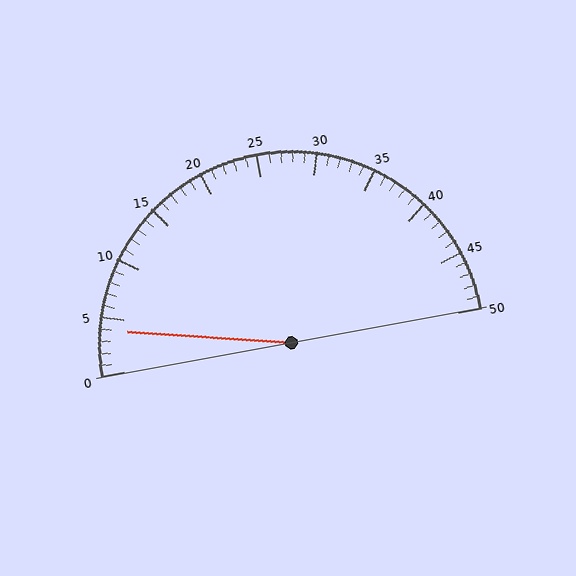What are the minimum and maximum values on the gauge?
The gauge ranges from 0 to 50.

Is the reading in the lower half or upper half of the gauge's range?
The reading is in the lower half of the range (0 to 50).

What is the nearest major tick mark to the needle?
The nearest major tick mark is 5.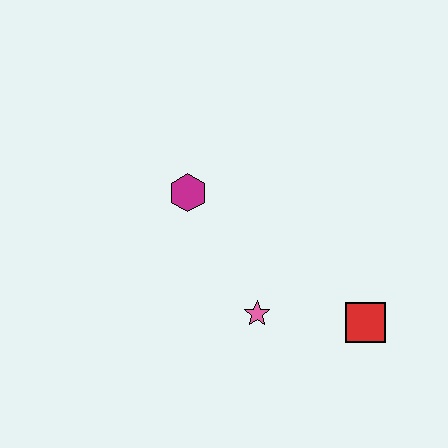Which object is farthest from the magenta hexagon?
The red square is farthest from the magenta hexagon.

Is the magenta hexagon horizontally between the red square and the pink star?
No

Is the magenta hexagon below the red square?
No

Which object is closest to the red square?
The pink star is closest to the red square.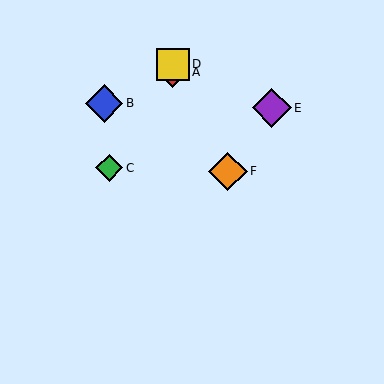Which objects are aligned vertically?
Objects A, D are aligned vertically.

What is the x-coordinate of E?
Object E is at x≈272.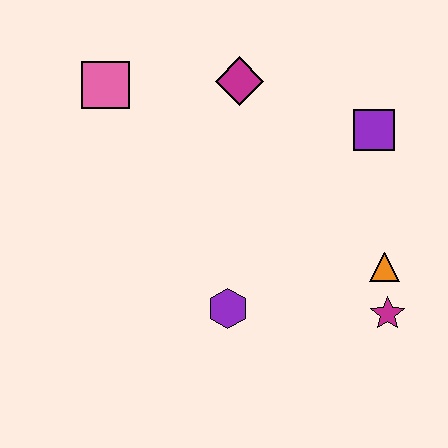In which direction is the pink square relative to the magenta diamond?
The pink square is to the left of the magenta diamond.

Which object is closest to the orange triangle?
The magenta star is closest to the orange triangle.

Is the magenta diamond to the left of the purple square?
Yes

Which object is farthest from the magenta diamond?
The magenta star is farthest from the magenta diamond.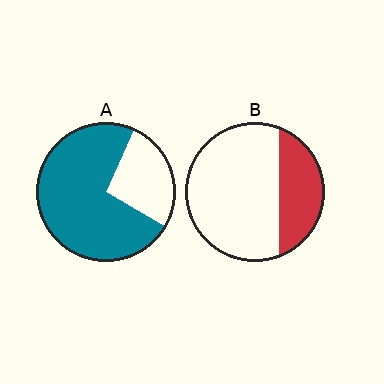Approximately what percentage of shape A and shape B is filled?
A is approximately 75% and B is approximately 30%.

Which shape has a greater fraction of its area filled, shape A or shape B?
Shape A.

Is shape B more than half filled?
No.